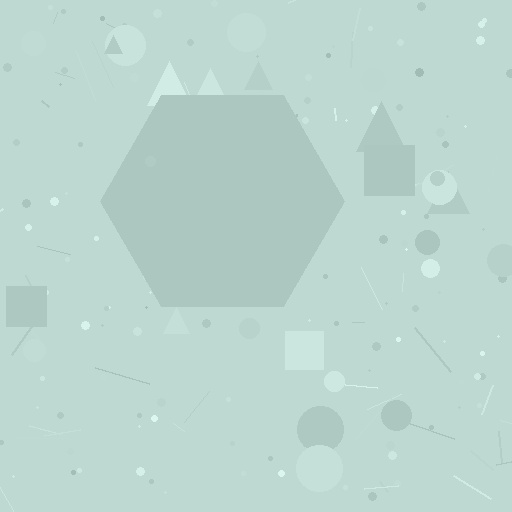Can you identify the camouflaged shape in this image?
The camouflaged shape is a hexagon.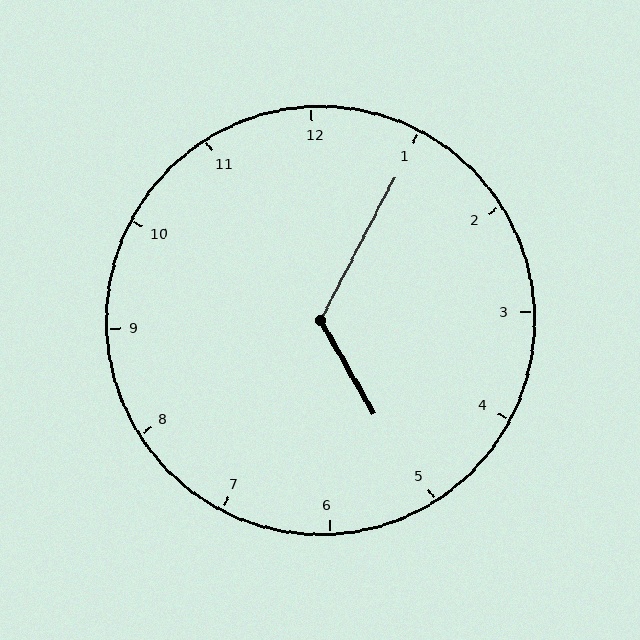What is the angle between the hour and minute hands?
Approximately 122 degrees.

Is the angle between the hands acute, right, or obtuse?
It is obtuse.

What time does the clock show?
5:05.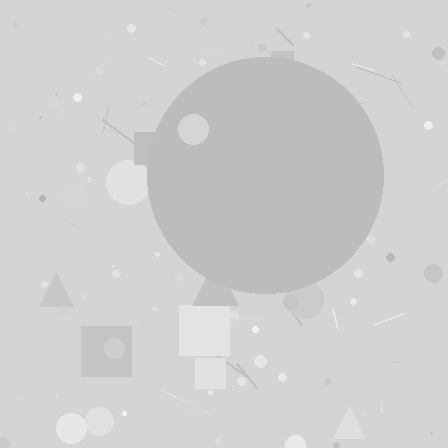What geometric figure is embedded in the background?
A circle is embedded in the background.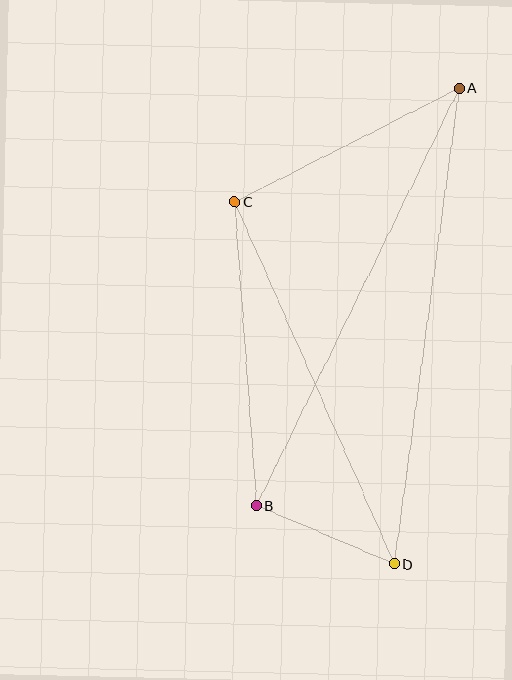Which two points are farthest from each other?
Points A and D are farthest from each other.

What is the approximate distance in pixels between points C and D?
The distance between C and D is approximately 395 pixels.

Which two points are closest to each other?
Points B and D are closest to each other.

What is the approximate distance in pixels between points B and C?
The distance between B and C is approximately 305 pixels.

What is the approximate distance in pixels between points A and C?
The distance between A and C is approximately 251 pixels.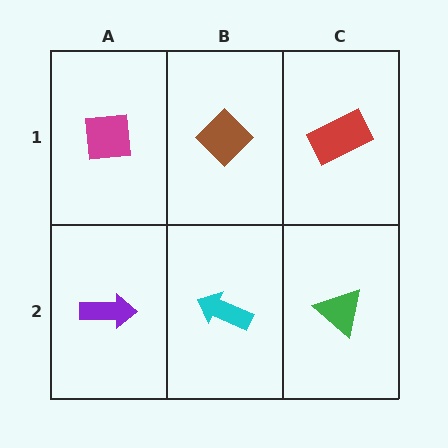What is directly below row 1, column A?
A purple arrow.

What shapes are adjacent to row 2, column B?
A brown diamond (row 1, column B), a purple arrow (row 2, column A), a green triangle (row 2, column C).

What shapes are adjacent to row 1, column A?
A purple arrow (row 2, column A), a brown diamond (row 1, column B).